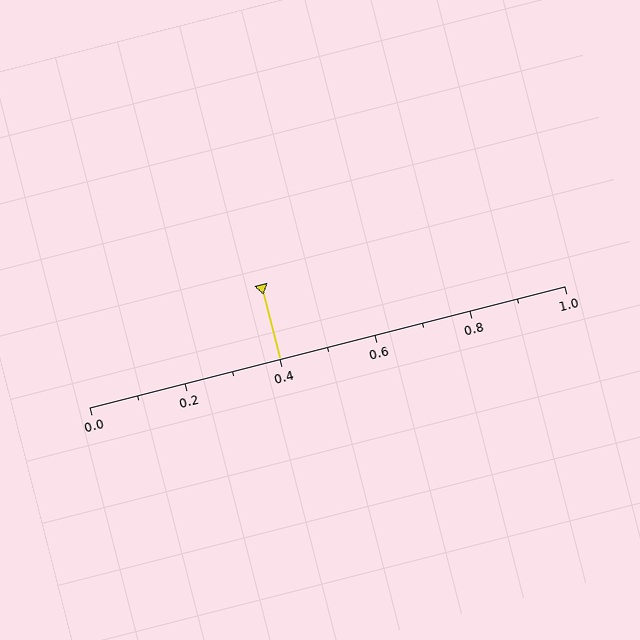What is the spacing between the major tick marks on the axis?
The major ticks are spaced 0.2 apart.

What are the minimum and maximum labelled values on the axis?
The axis runs from 0.0 to 1.0.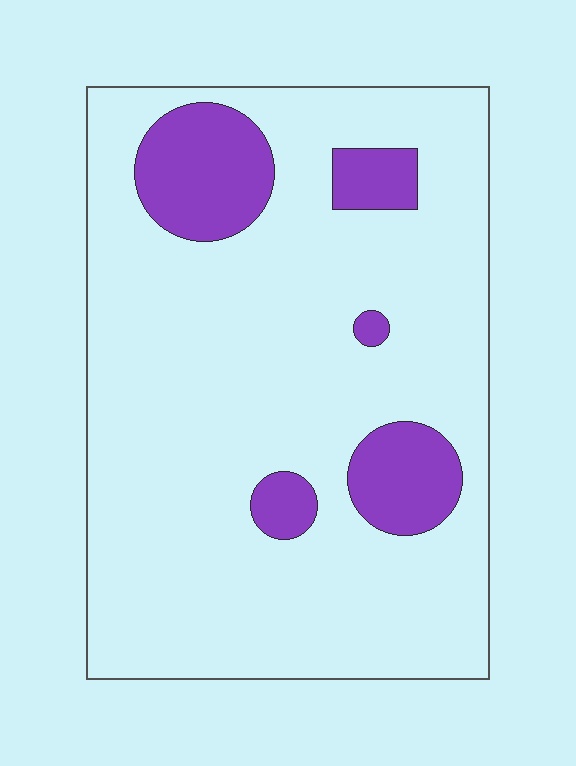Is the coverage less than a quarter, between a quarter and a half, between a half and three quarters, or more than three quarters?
Less than a quarter.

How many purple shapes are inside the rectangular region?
5.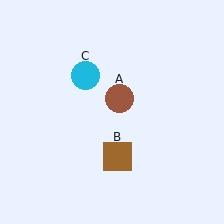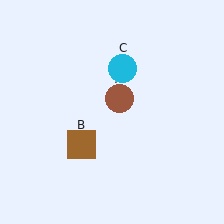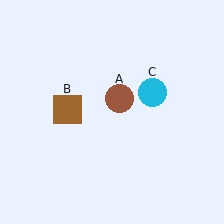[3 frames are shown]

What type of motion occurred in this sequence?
The brown square (object B), cyan circle (object C) rotated clockwise around the center of the scene.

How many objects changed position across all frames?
2 objects changed position: brown square (object B), cyan circle (object C).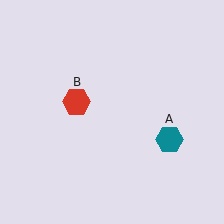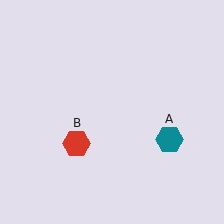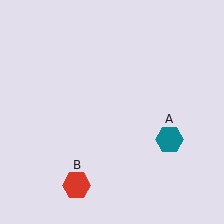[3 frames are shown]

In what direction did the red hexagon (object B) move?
The red hexagon (object B) moved down.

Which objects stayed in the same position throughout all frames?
Teal hexagon (object A) remained stationary.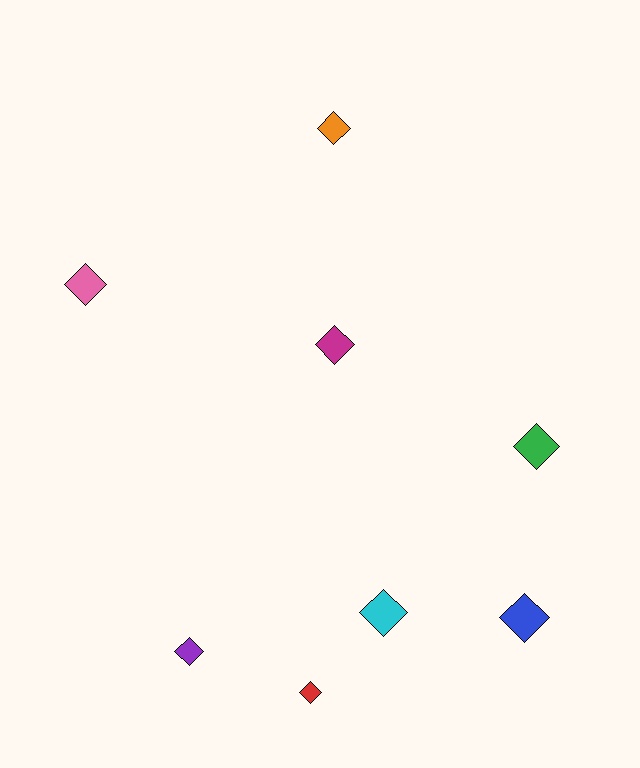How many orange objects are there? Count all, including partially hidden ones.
There is 1 orange object.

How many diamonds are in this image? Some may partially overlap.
There are 8 diamonds.